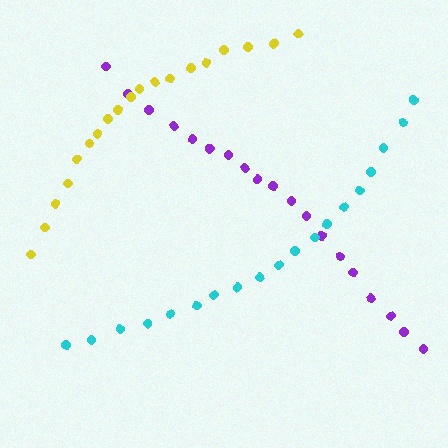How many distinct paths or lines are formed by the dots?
There are 3 distinct paths.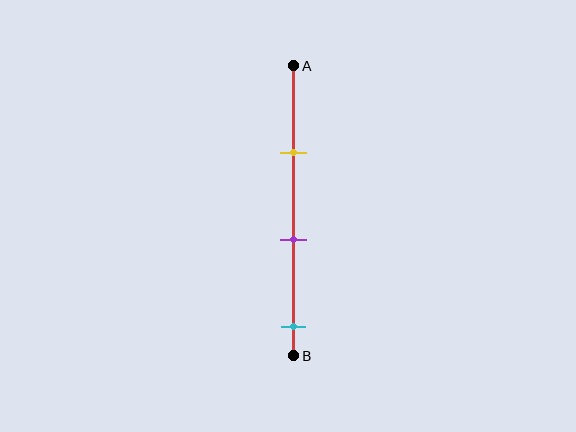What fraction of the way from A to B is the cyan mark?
The cyan mark is approximately 90% (0.9) of the way from A to B.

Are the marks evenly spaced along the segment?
Yes, the marks are approximately evenly spaced.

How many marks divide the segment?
There are 3 marks dividing the segment.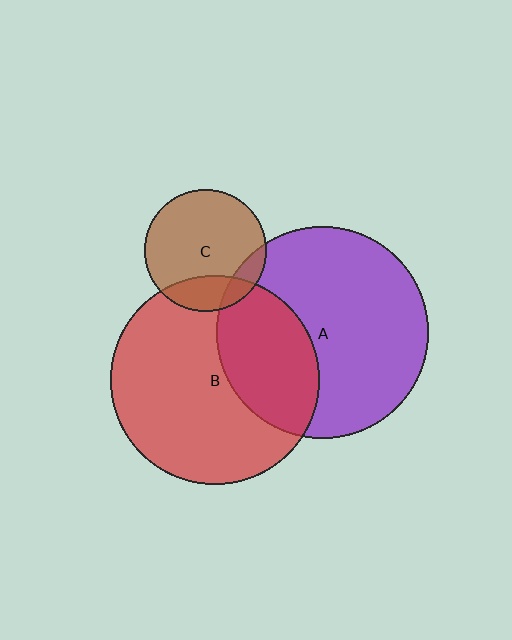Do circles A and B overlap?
Yes.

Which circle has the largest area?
Circle A (purple).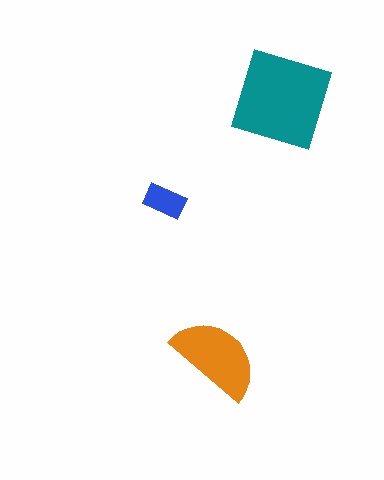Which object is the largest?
The teal diamond.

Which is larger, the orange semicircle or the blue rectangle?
The orange semicircle.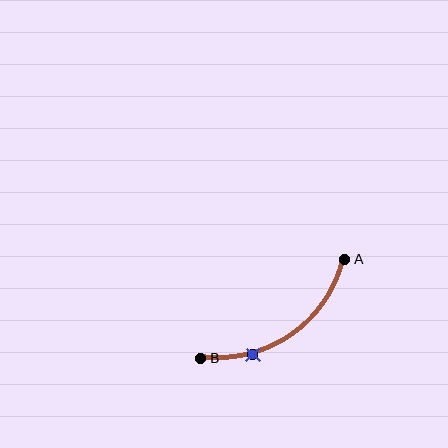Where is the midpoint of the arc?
The arc midpoint is the point on the curve farthest from the straight line joining A and B. It sits below and to the right of that line.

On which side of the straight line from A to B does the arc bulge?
The arc bulges below and to the right of the straight line connecting A and B.